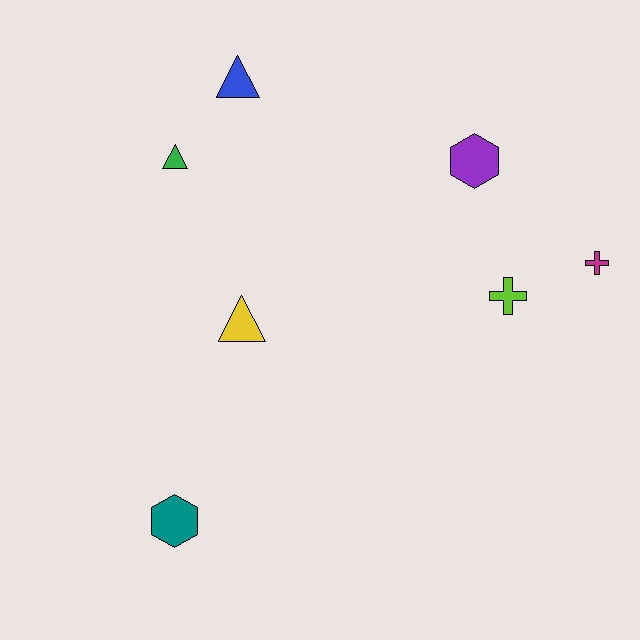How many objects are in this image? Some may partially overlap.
There are 7 objects.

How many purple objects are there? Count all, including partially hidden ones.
There is 1 purple object.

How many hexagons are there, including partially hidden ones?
There are 2 hexagons.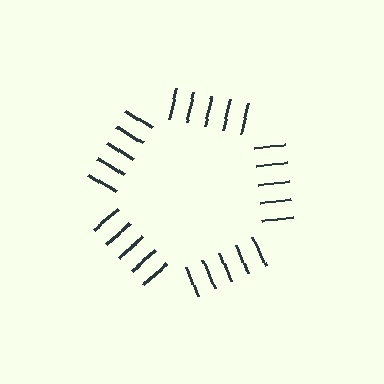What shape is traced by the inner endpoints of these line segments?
An illusory pentagon — the line segments terminate on its edges but no continuous stroke is drawn.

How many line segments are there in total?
25 — 5 along each of the 5 edges.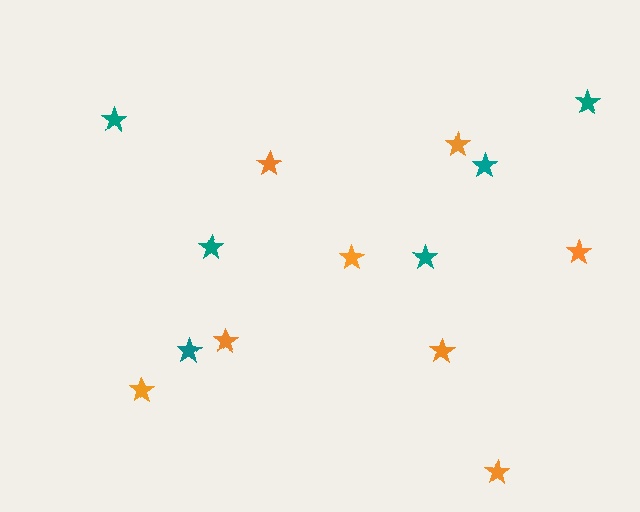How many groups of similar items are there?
There are 2 groups: one group of orange stars (8) and one group of teal stars (6).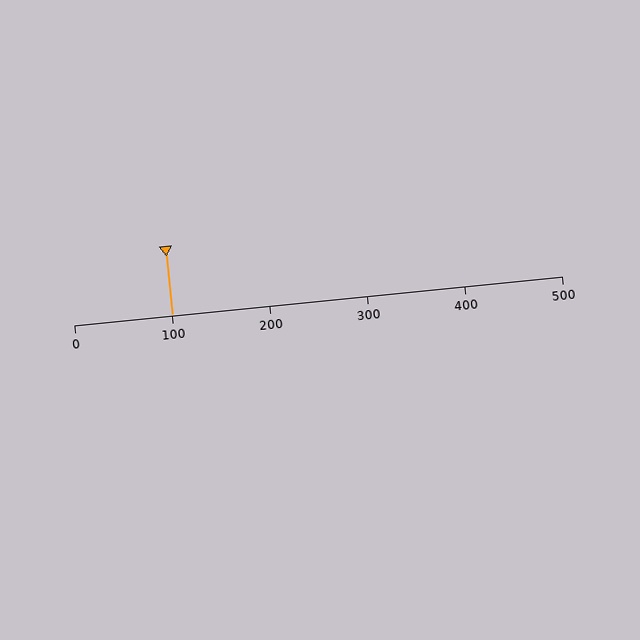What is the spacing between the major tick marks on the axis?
The major ticks are spaced 100 apart.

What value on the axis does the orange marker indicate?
The marker indicates approximately 100.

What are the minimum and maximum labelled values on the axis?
The axis runs from 0 to 500.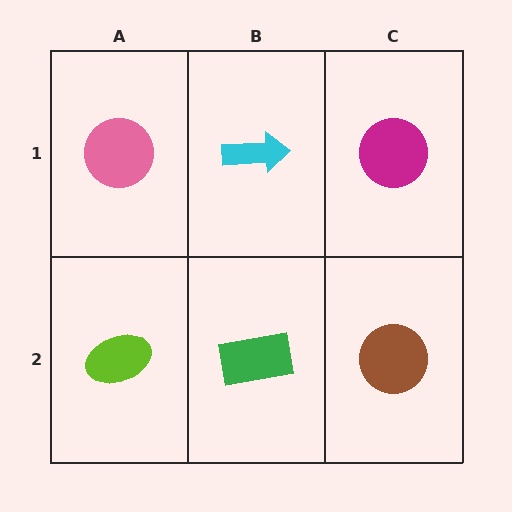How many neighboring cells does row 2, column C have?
2.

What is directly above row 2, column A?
A pink circle.